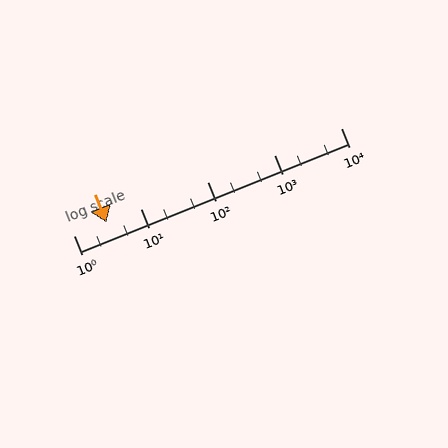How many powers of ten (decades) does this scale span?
The scale spans 4 decades, from 1 to 10000.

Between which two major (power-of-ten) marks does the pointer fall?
The pointer is between 1 and 10.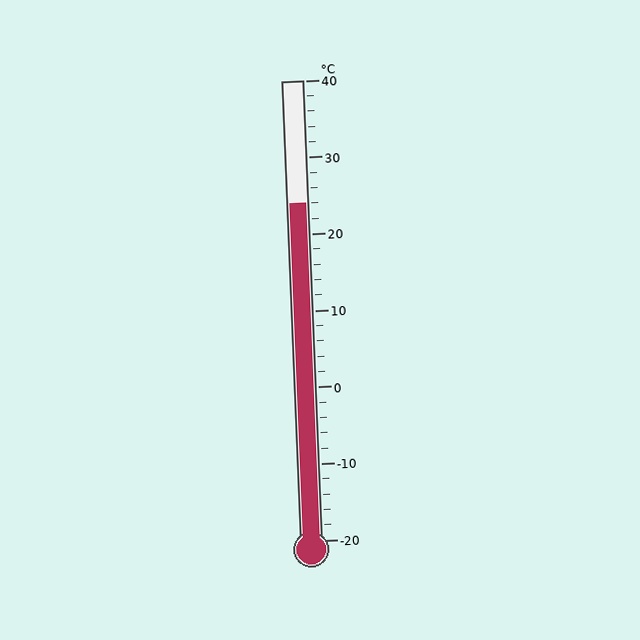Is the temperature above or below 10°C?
The temperature is above 10°C.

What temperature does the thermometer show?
The thermometer shows approximately 24°C.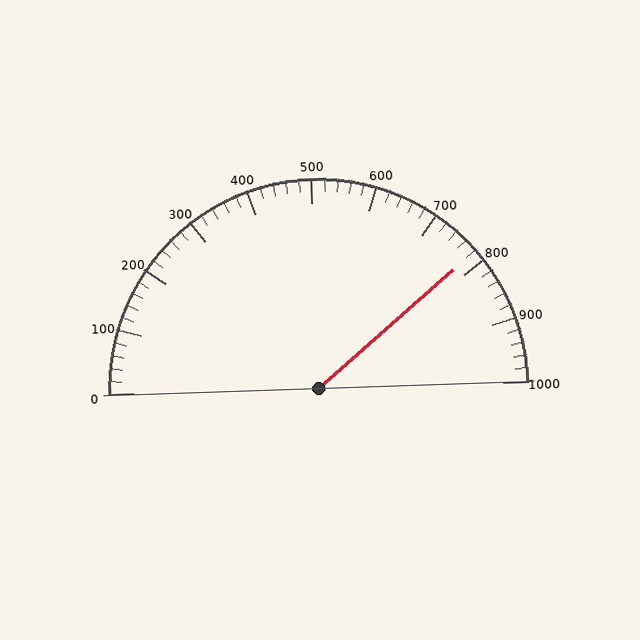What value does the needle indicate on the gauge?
The needle indicates approximately 780.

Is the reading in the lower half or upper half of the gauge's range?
The reading is in the upper half of the range (0 to 1000).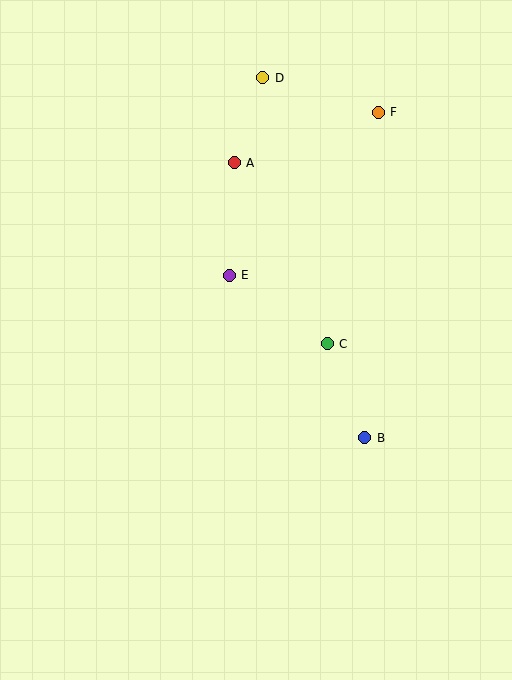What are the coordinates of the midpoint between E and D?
The midpoint between E and D is at (246, 176).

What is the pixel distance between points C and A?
The distance between C and A is 203 pixels.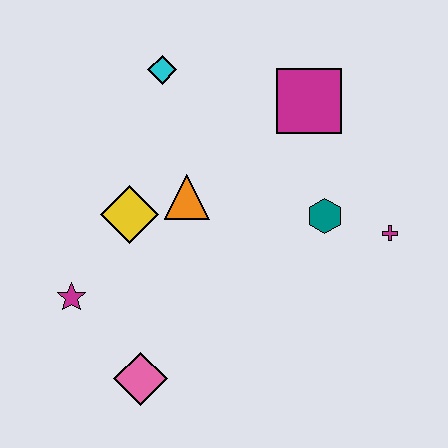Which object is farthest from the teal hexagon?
The magenta star is farthest from the teal hexagon.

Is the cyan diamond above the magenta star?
Yes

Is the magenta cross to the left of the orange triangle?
No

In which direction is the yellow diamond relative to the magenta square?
The yellow diamond is to the left of the magenta square.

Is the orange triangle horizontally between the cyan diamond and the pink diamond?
No